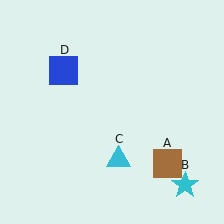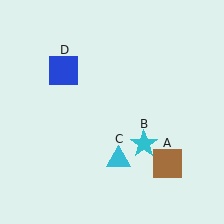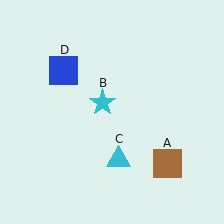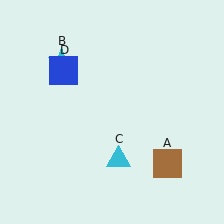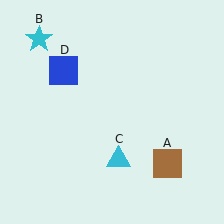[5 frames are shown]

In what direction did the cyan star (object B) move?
The cyan star (object B) moved up and to the left.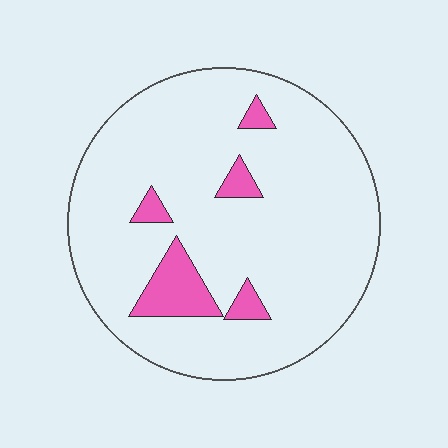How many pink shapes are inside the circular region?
5.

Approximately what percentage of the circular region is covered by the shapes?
Approximately 10%.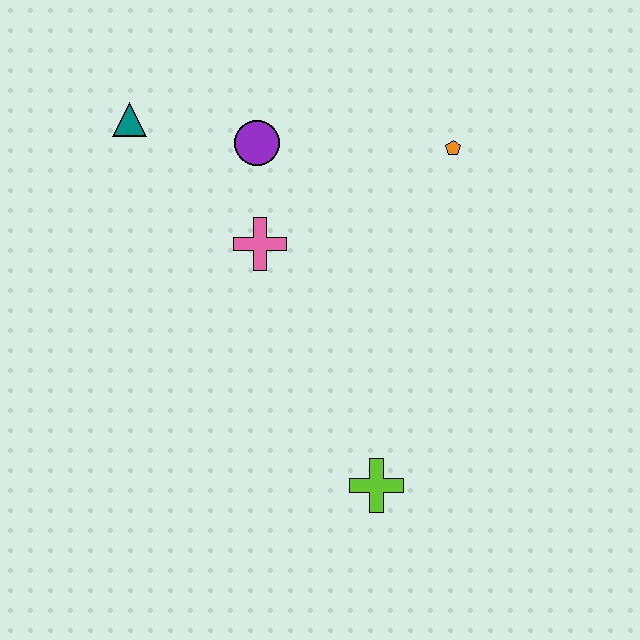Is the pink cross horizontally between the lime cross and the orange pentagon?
No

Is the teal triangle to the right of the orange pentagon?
No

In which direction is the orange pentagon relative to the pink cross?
The orange pentagon is to the right of the pink cross.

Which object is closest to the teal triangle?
The purple circle is closest to the teal triangle.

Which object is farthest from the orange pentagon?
The lime cross is farthest from the orange pentagon.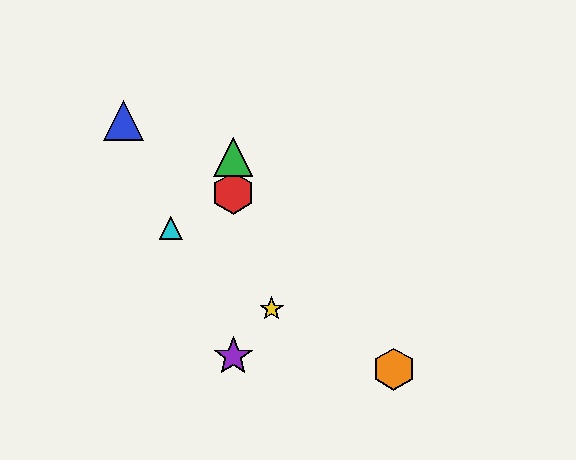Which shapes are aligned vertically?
The red hexagon, the green triangle, the purple star are aligned vertically.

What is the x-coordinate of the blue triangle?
The blue triangle is at x≈124.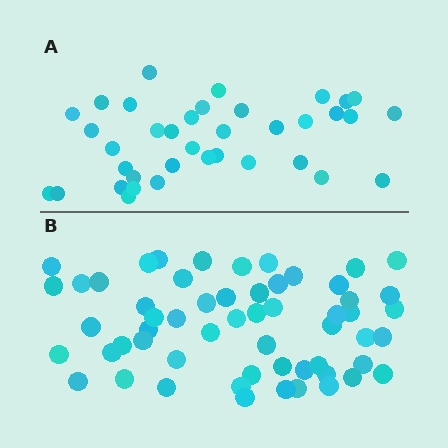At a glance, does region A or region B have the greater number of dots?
Region B (the bottom region) has more dots.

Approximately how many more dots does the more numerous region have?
Region B has approximately 20 more dots than region A.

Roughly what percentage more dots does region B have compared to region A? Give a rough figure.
About 55% more.